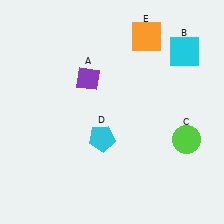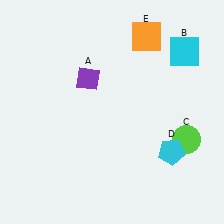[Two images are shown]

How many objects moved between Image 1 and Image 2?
1 object moved between the two images.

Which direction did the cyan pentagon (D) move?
The cyan pentagon (D) moved right.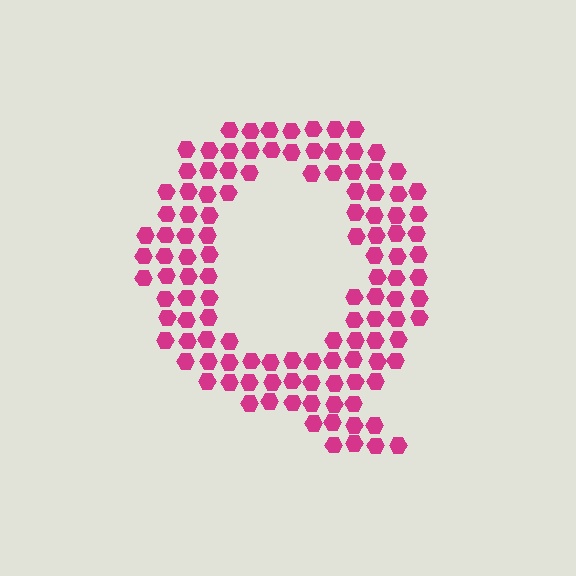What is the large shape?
The large shape is the letter Q.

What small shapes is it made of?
It is made of small hexagons.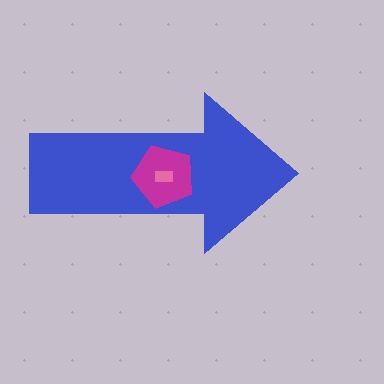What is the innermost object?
The pink rectangle.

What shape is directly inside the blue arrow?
The magenta pentagon.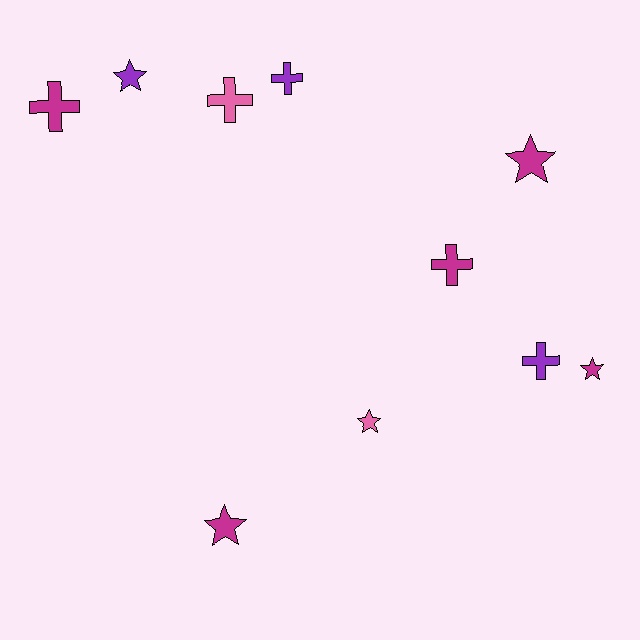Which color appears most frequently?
Magenta, with 5 objects.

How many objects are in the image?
There are 10 objects.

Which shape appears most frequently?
Star, with 5 objects.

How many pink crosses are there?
There is 1 pink cross.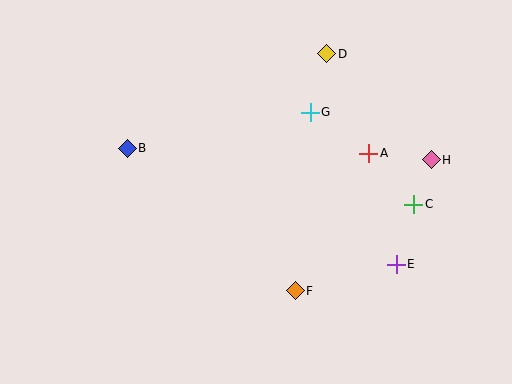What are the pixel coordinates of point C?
Point C is at (414, 204).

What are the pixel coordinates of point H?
Point H is at (431, 160).